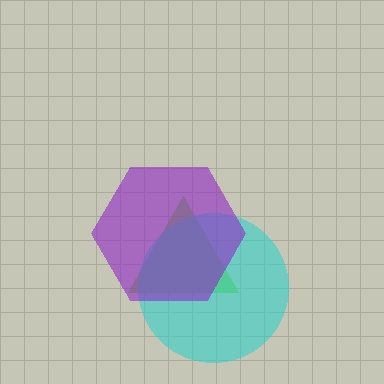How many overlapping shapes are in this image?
There are 3 overlapping shapes in the image.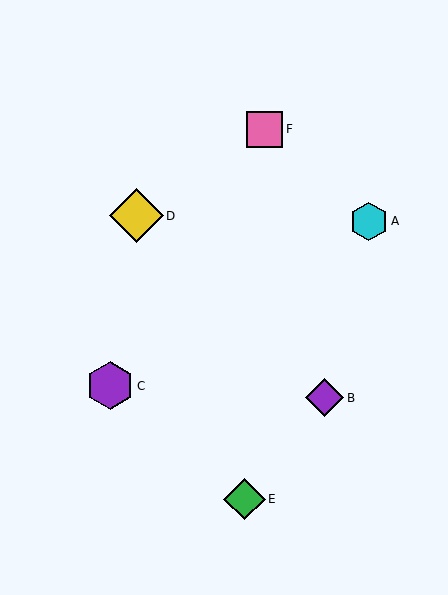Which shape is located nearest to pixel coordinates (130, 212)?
The yellow diamond (labeled D) at (136, 216) is nearest to that location.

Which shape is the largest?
The yellow diamond (labeled D) is the largest.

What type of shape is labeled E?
Shape E is a green diamond.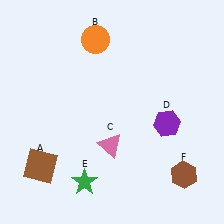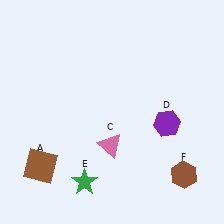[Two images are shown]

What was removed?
The orange circle (B) was removed in Image 2.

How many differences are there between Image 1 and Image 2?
There is 1 difference between the two images.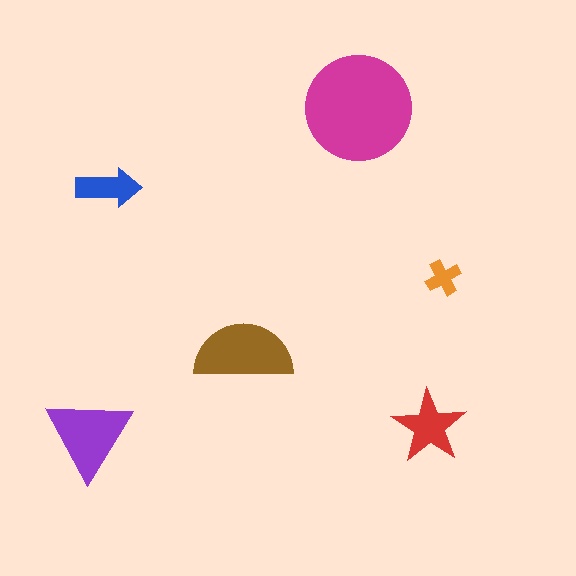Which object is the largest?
The magenta circle.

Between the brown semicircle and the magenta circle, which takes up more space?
The magenta circle.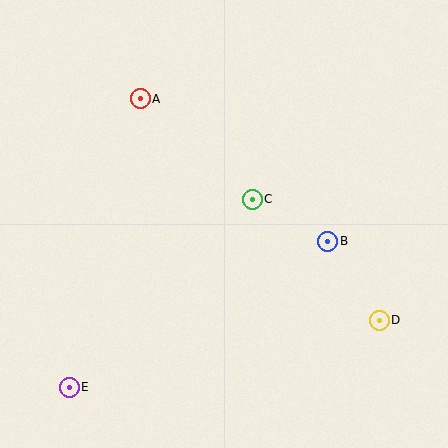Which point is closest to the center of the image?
Point C at (252, 199) is closest to the center.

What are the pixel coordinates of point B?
Point B is at (328, 241).